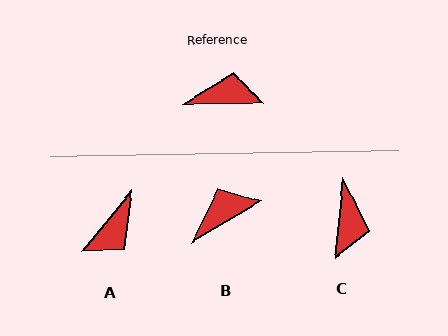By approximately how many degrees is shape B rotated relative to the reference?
Approximately 32 degrees counter-clockwise.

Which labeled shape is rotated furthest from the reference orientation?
A, about 129 degrees away.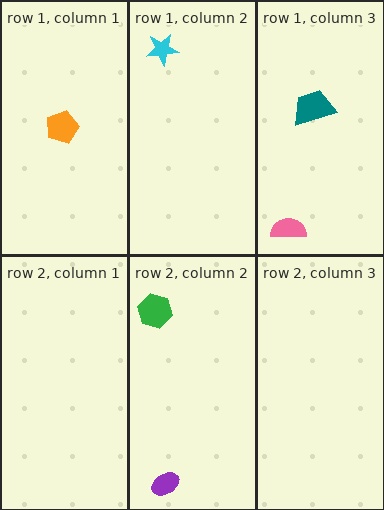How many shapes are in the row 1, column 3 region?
2.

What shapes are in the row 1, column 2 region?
The cyan star.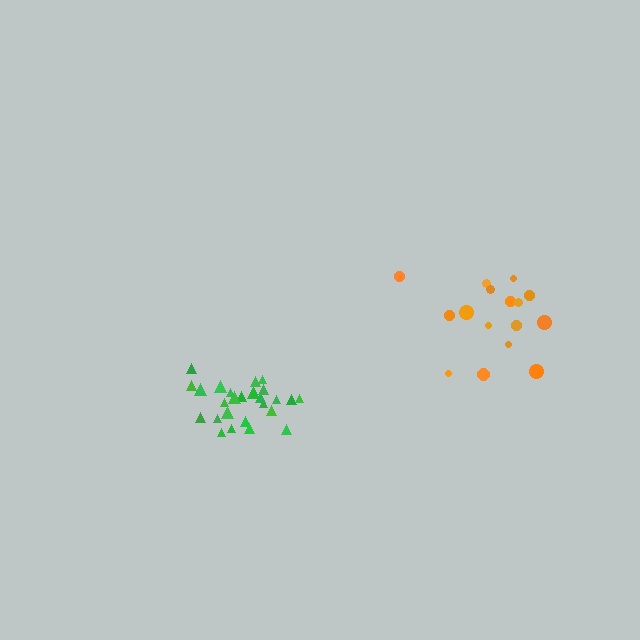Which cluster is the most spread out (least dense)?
Orange.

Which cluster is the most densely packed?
Green.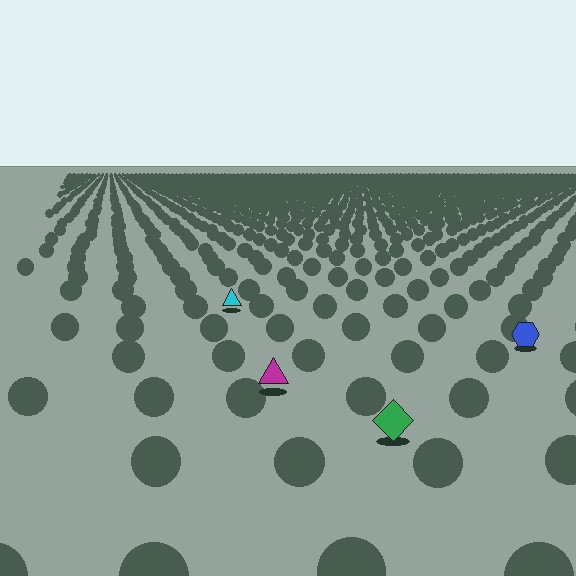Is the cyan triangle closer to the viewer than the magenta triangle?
No. The magenta triangle is closer — you can tell from the texture gradient: the ground texture is coarser near it.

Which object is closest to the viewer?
The green diamond is closest. The texture marks near it are larger and more spread out.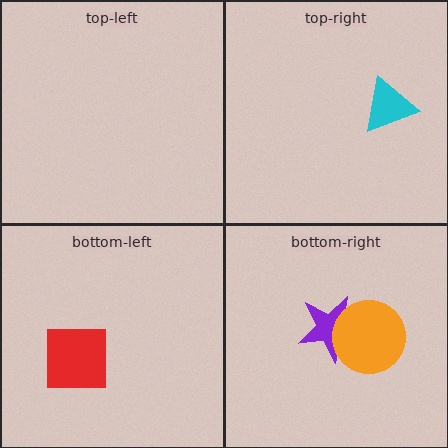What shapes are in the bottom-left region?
The red square.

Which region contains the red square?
The bottom-left region.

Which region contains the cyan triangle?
The top-right region.